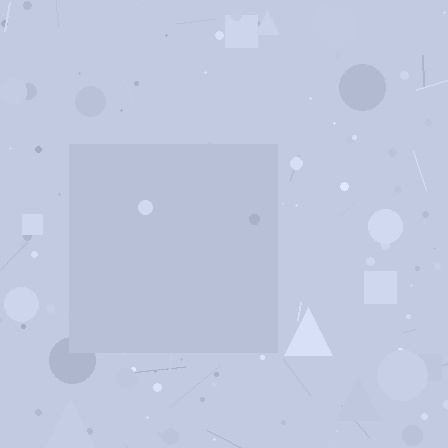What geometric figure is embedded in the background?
A square is embedded in the background.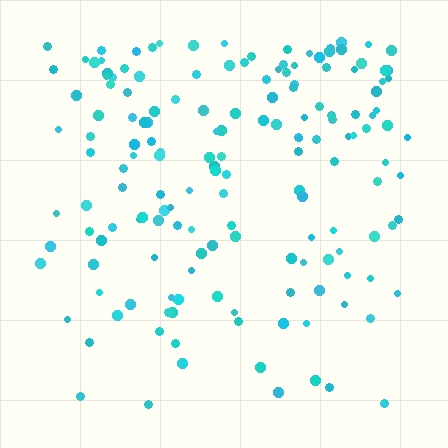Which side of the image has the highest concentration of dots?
The top.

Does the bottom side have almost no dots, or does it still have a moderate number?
Still a moderate number, just noticeably fewer than the top.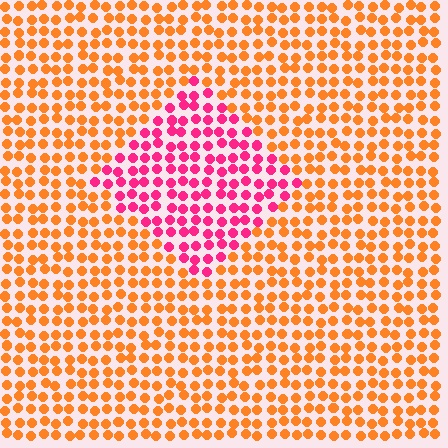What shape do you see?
I see a diamond.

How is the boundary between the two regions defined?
The boundary is defined purely by a slight shift in hue (about 54 degrees). Spacing, size, and orientation are identical on both sides.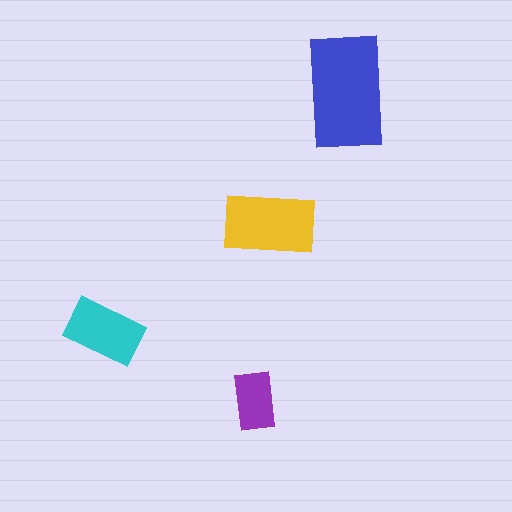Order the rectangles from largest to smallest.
the blue one, the yellow one, the cyan one, the purple one.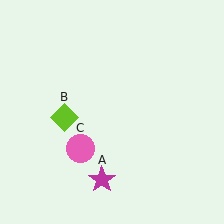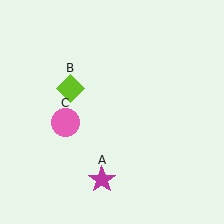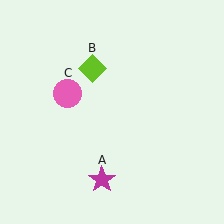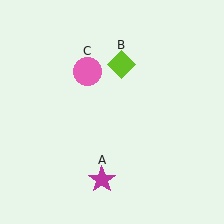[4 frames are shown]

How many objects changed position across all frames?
2 objects changed position: lime diamond (object B), pink circle (object C).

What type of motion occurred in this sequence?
The lime diamond (object B), pink circle (object C) rotated clockwise around the center of the scene.